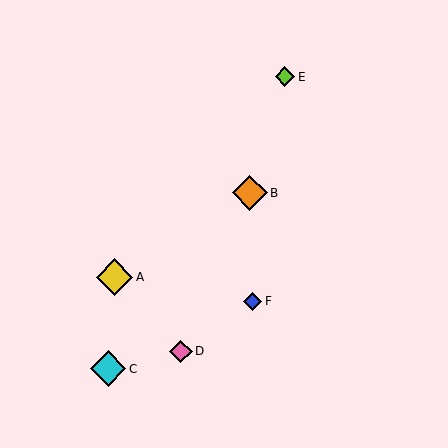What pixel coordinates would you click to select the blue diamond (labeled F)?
Click at (252, 301) to select the blue diamond F.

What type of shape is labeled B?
Shape B is an orange diamond.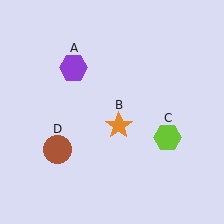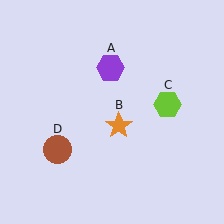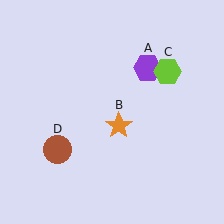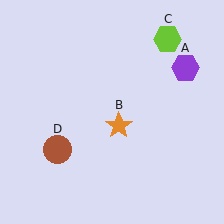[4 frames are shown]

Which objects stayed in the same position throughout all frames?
Orange star (object B) and brown circle (object D) remained stationary.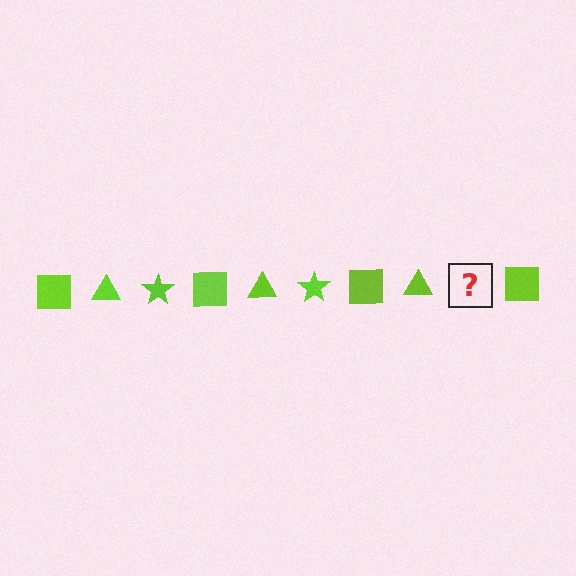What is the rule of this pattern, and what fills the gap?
The rule is that the pattern cycles through square, triangle, star shapes in lime. The gap should be filled with a lime star.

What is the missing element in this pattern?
The missing element is a lime star.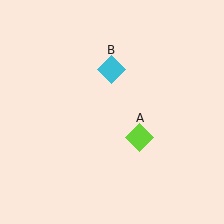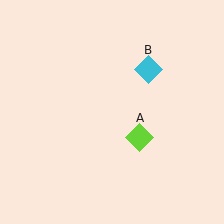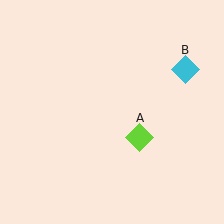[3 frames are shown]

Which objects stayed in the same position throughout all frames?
Lime diamond (object A) remained stationary.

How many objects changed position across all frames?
1 object changed position: cyan diamond (object B).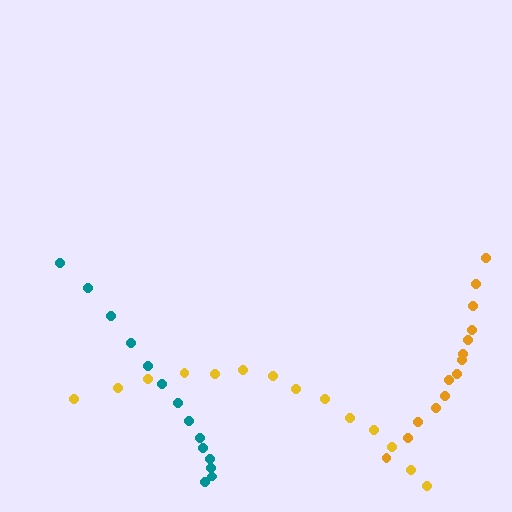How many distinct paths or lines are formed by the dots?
There are 3 distinct paths.